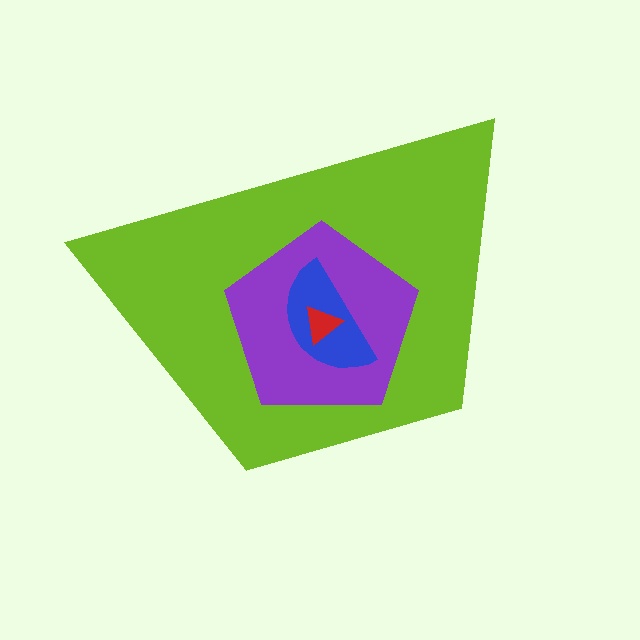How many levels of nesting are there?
4.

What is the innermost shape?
The red triangle.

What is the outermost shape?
The lime trapezoid.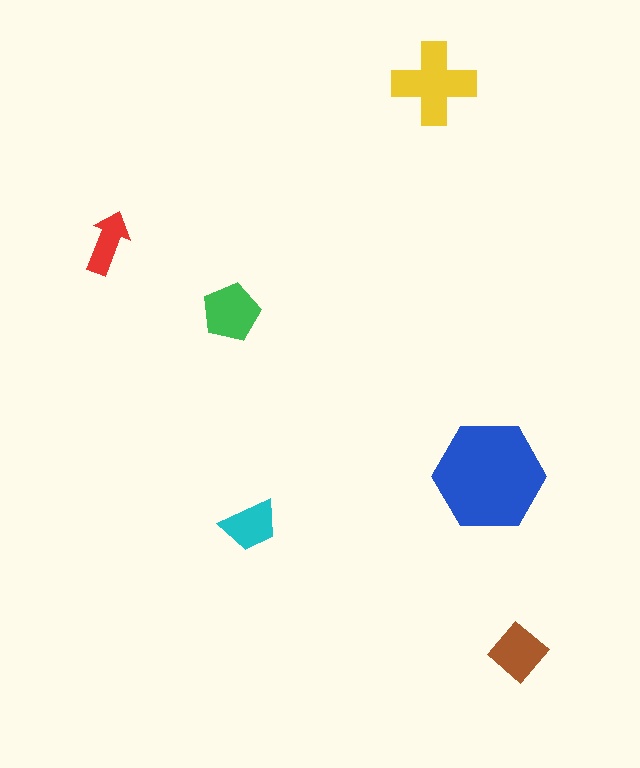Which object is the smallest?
The red arrow.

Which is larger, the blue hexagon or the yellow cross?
The blue hexagon.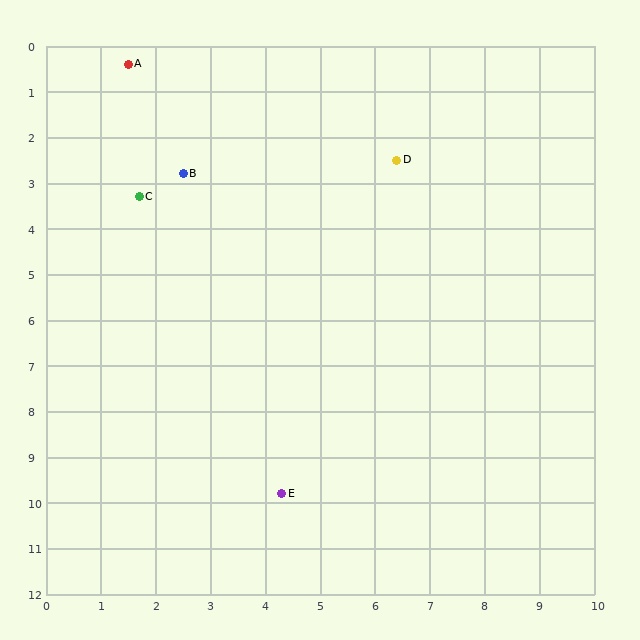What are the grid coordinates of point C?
Point C is at approximately (1.7, 3.3).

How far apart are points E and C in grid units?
Points E and C are about 7.0 grid units apart.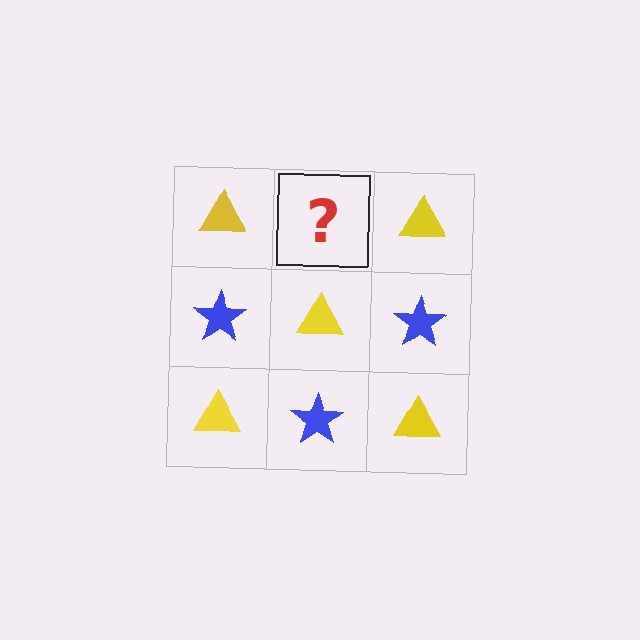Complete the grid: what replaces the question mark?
The question mark should be replaced with a blue star.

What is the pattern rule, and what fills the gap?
The rule is that it alternates yellow triangle and blue star in a checkerboard pattern. The gap should be filled with a blue star.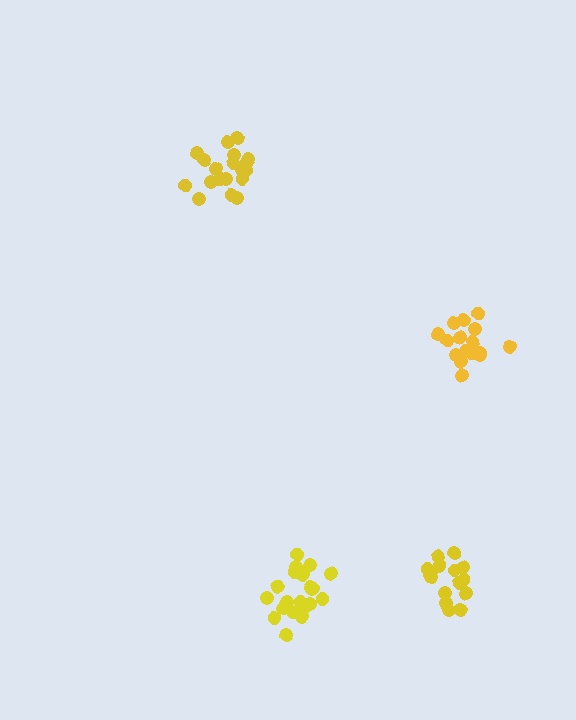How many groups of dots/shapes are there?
There are 4 groups.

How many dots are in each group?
Group 1: 19 dots, Group 2: 21 dots, Group 3: 16 dots, Group 4: 16 dots (72 total).